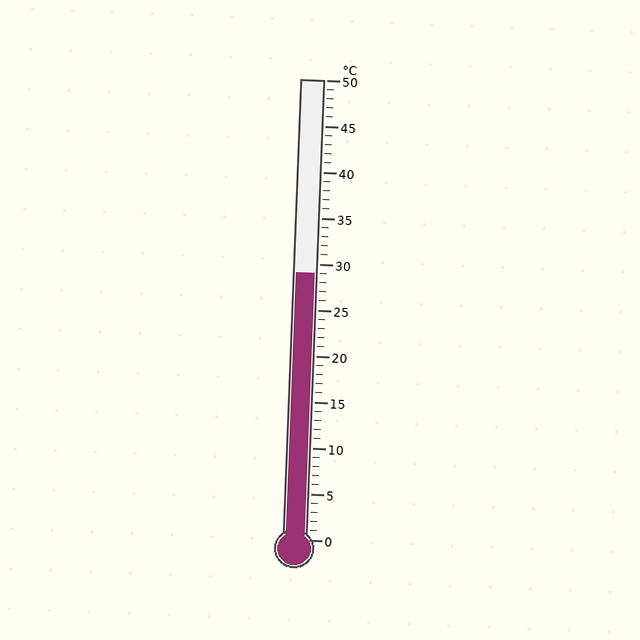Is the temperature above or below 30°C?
The temperature is below 30°C.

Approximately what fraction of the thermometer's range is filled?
The thermometer is filled to approximately 60% of its range.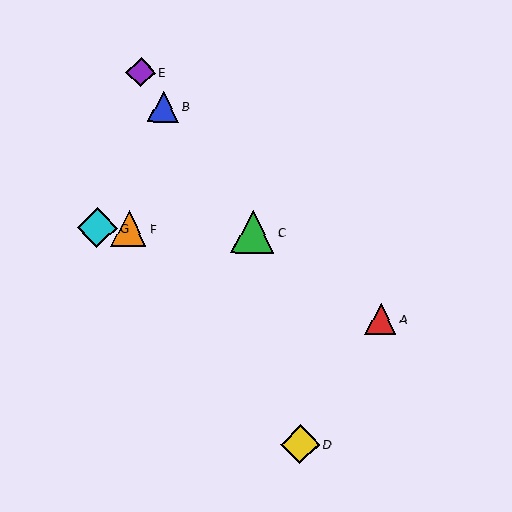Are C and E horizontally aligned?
No, C is at y≈232 and E is at y≈72.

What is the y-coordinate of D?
Object D is at y≈444.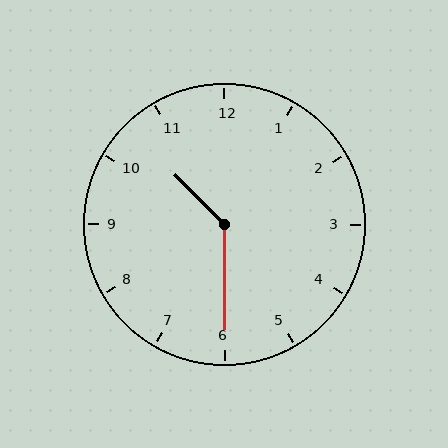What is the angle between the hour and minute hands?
Approximately 135 degrees.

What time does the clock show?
10:30.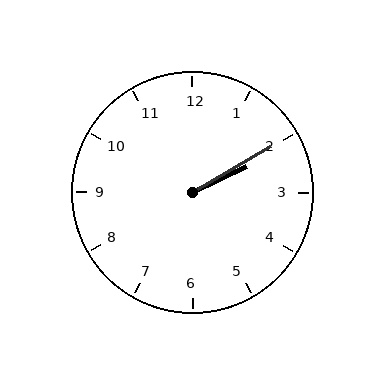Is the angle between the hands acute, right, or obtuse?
It is acute.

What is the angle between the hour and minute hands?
Approximately 5 degrees.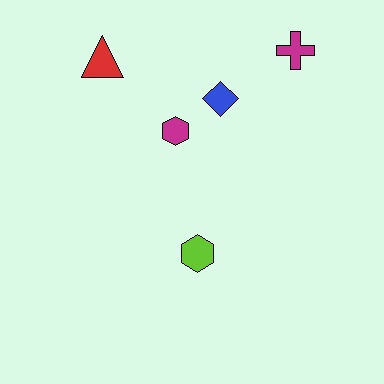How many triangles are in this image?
There is 1 triangle.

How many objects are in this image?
There are 5 objects.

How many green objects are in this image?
There are no green objects.